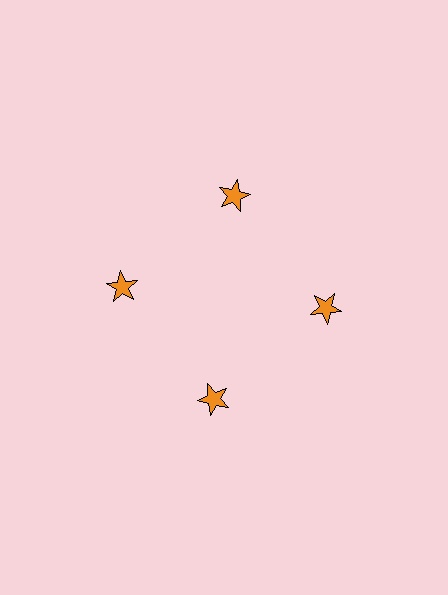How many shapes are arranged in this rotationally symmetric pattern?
There are 4 shapes, arranged in 4 groups of 1.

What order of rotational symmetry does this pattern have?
This pattern has 4-fold rotational symmetry.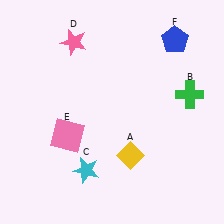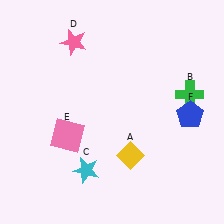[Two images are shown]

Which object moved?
The blue pentagon (F) moved down.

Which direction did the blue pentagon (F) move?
The blue pentagon (F) moved down.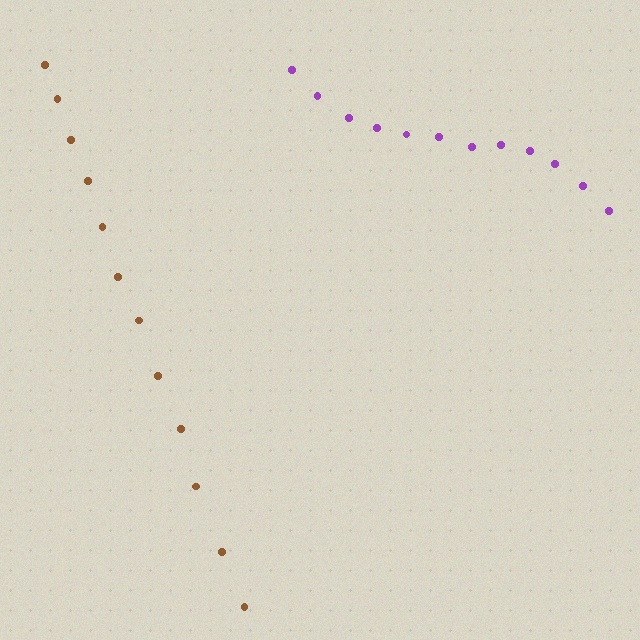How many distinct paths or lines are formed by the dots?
There are 2 distinct paths.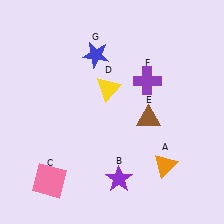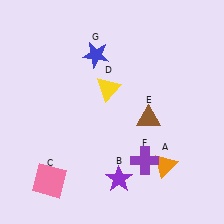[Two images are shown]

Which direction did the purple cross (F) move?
The purple cross (F) moved down.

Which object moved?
The purple cross (F) moved down.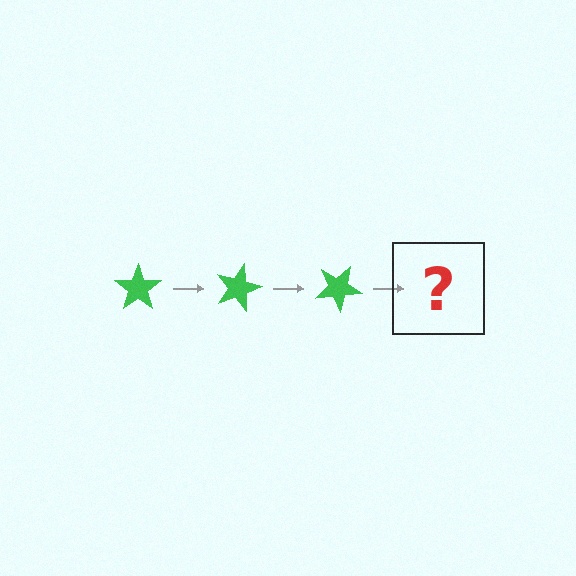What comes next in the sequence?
The next element should be a green star rotated 45 degrees.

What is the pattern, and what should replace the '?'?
The pattern is that the star rotates 15 degrees each step. The '?' should be a green star rotated 45 degrees.